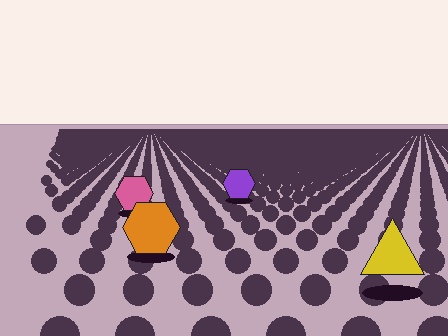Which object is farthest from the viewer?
The purple hexagon is farthest from the viewer. It appears smaller and the ground texture around it is denser.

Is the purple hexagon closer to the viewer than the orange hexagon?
No. The orange hexagon is closer — you can tell from the texture gradient: the ground texture is coarser near it.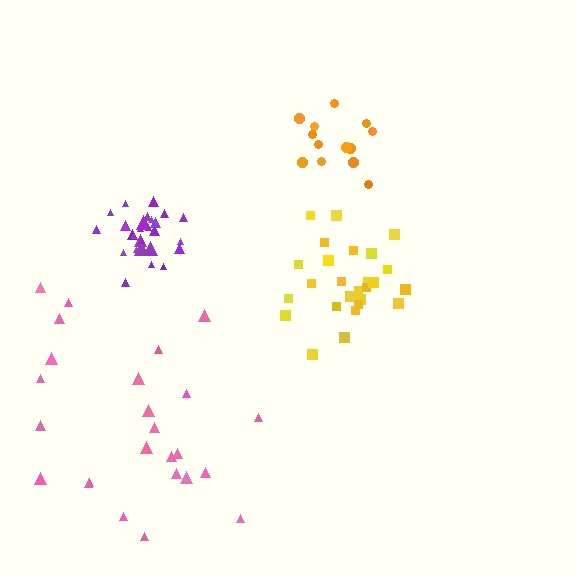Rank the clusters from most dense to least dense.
purple, orange, yellow, pink.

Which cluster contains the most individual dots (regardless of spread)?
Purple (27).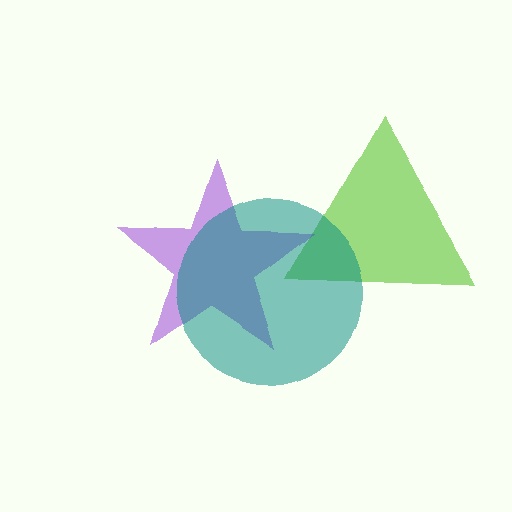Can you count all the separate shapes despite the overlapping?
Yes, there are 3 separate shapes.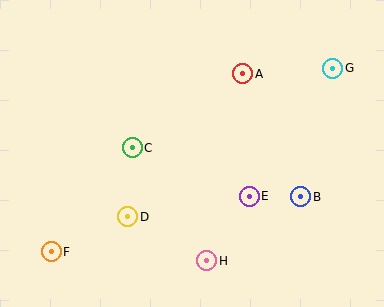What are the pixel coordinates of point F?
Point F is at (51, 252).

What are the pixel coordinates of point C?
Point C is at (132, 148).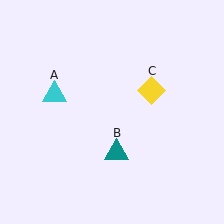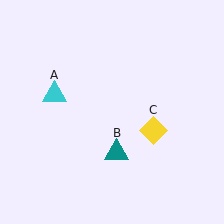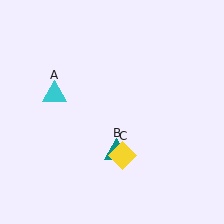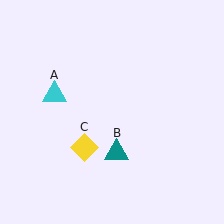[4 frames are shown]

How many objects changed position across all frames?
1 object changed position: yellow diamond (object C).